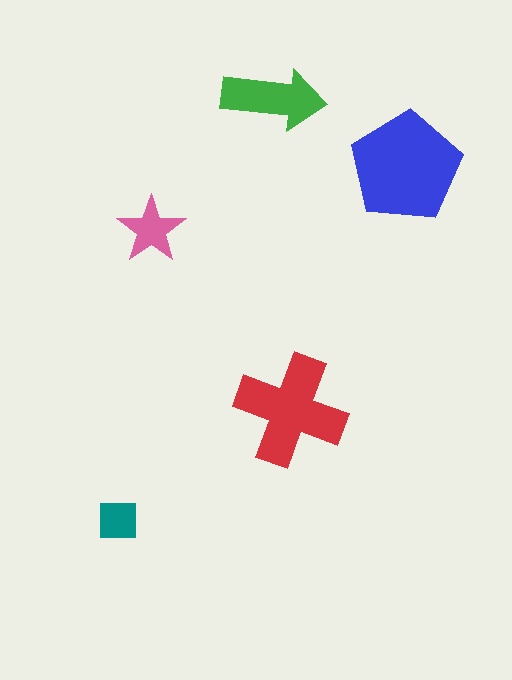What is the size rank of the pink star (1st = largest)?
4th.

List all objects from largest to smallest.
The blue pentagon, the red cross, the green arrow, the pink star, the teal square.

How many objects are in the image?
There are 5 objects in the image.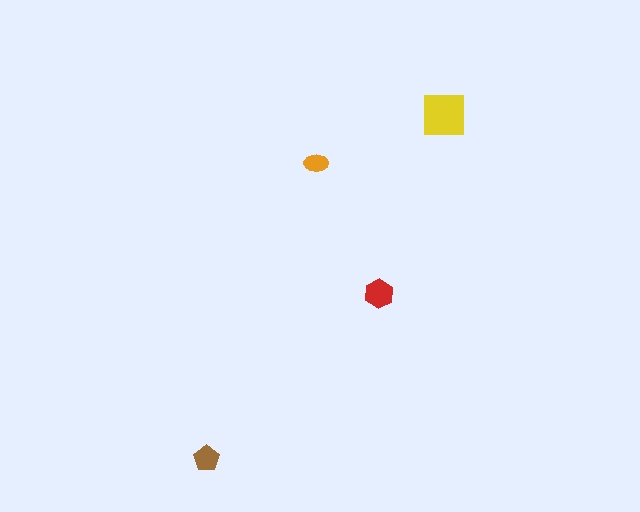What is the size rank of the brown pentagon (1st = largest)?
3rd.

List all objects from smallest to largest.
The orange ellipse, the brown pentagon, the red hexagon, the yellow square.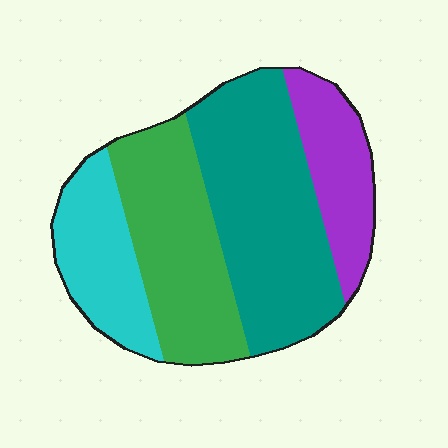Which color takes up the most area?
Teal, at roughly 40%.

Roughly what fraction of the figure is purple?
Purple takes up about one sixth (1/6) of the figure.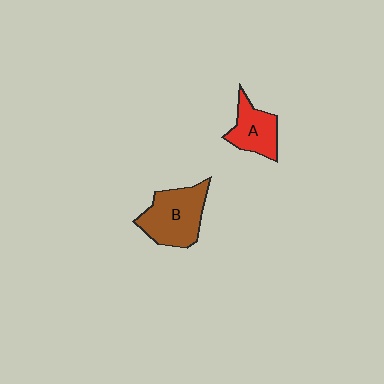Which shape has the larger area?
Shape B (brown).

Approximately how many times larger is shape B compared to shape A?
Approximately 1.5 times.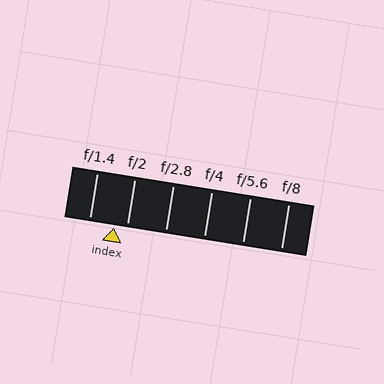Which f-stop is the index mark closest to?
The index mark is closest to f/2.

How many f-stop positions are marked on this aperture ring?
There are 6 f-stop positions marked.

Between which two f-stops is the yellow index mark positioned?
The index mark is between f/1.4 and f/2.